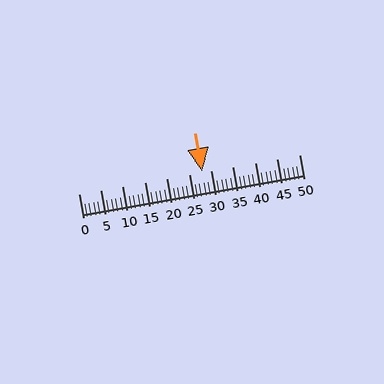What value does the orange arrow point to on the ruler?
The orange arrow points to approximately 28.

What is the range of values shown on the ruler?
The ruler shows values from 0 to 50.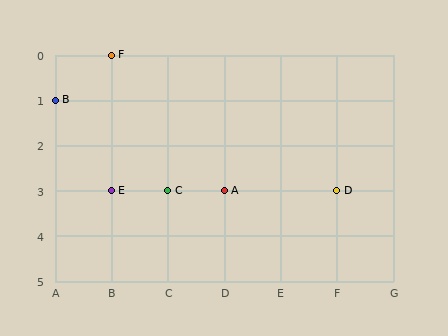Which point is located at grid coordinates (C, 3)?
Point C is at (C, 3).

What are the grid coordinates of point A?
Point A is at grid coordinates (D, 3).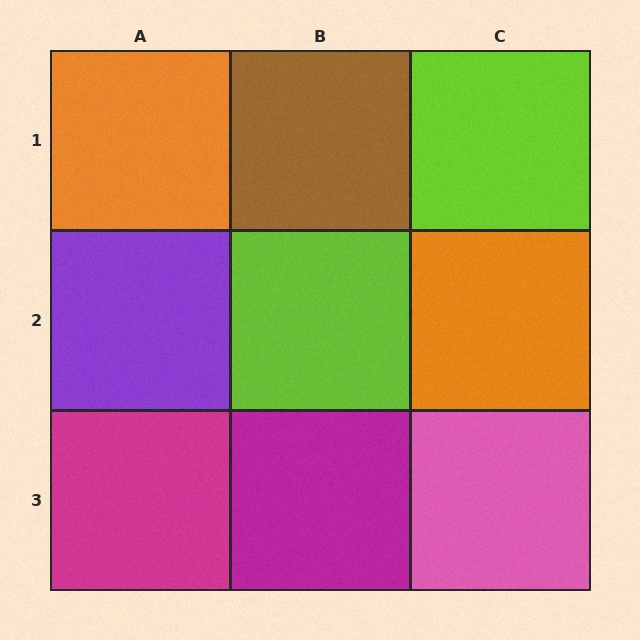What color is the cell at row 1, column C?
Lime.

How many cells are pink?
1 cell is pink.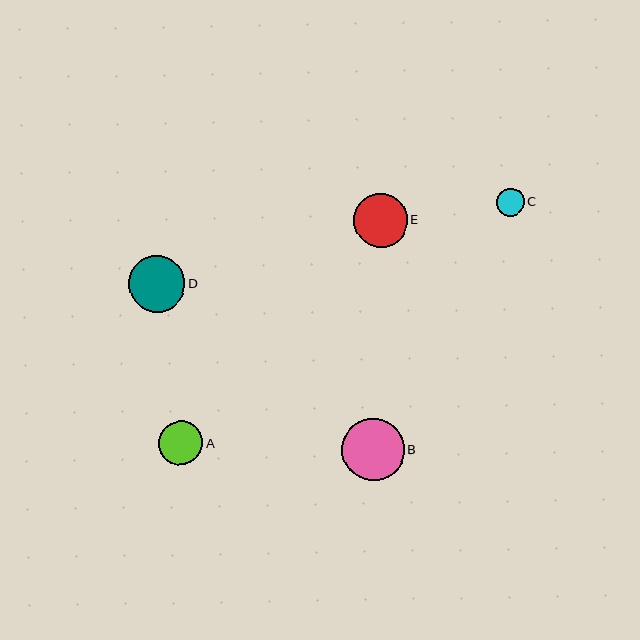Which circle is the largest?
Circle B is the largest with a size of approximately 63 pixels.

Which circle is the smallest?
Circle C is the smallest with a size of approximately 28 pixels.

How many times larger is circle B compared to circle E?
Circle B is approximately 1.2 times the size of circle E.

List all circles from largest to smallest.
From largest to smallest: B, D, E, A, C.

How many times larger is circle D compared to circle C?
Circle D is approximately 2.0 times the size of circle C.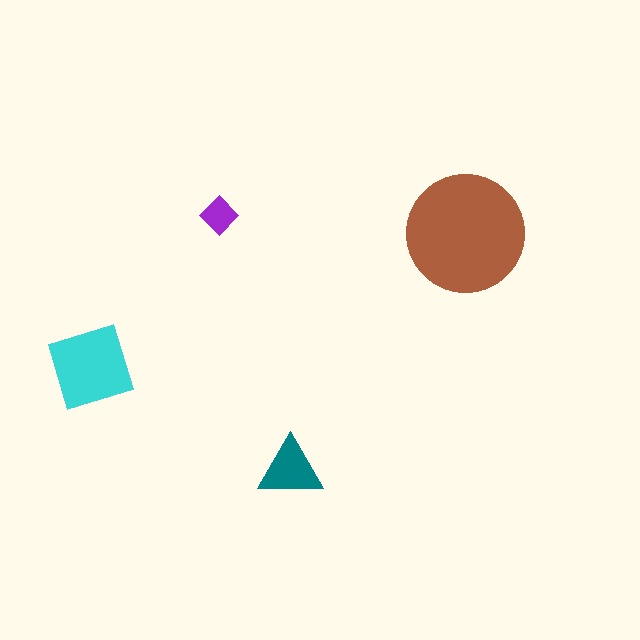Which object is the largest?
The brown circle.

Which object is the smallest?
The purple diamond.